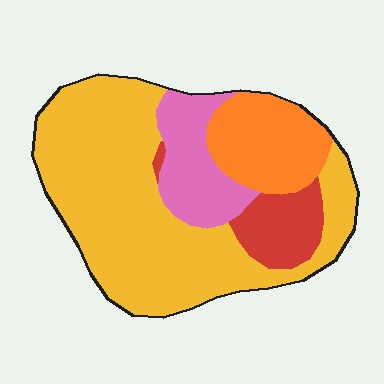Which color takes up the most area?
Yellow, at roughly 60%.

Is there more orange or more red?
Orange.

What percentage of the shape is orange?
Orange takes up about one sixth (1/6) of the shape.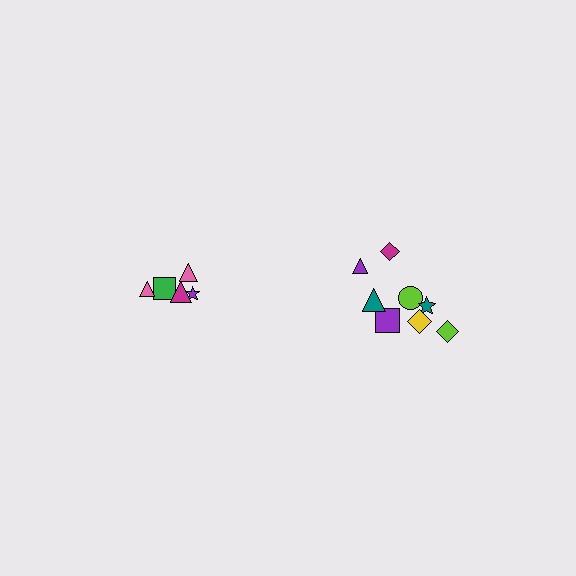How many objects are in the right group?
There are 8 objects.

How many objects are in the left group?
There are 5 objects.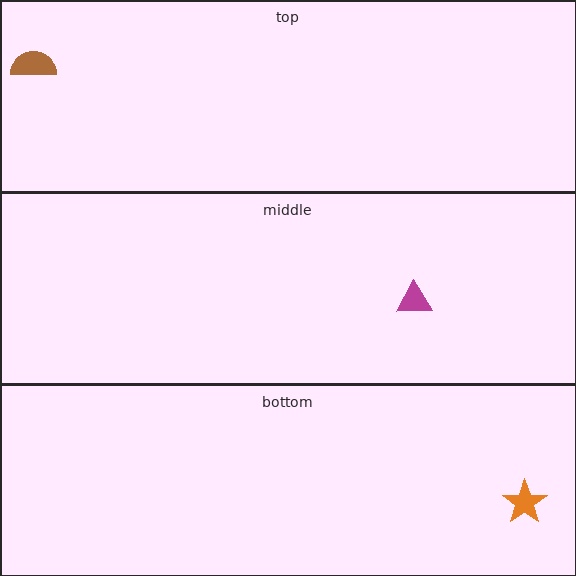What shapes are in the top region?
The brown semicircle.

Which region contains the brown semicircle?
The top region.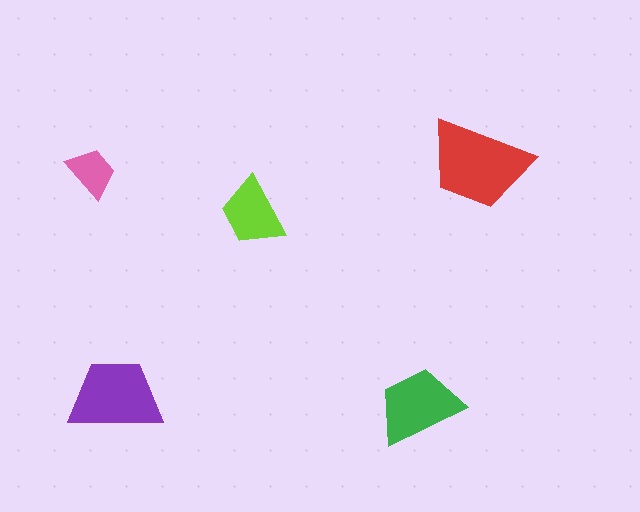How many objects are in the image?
There are 5 objects in the image.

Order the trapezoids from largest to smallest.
the red one, the purple one, the green one, the lime one, the pink one.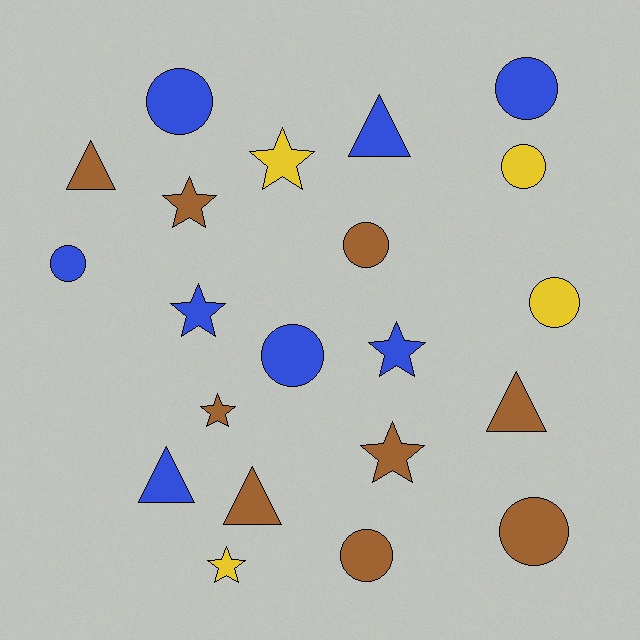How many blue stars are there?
There are 2 blue stars.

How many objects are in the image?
There are 21 objects.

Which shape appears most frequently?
Circle, with 9 objects.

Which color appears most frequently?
Brown, with 9 objects.